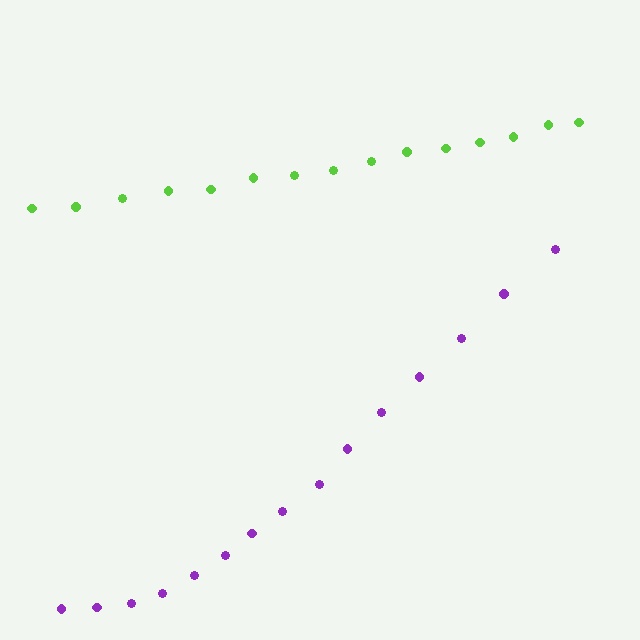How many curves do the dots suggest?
There are 2 distinct paths.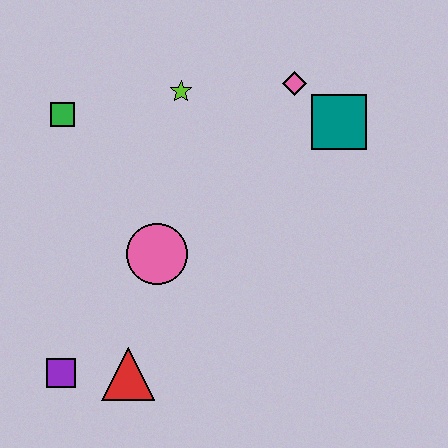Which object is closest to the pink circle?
The red triangle is closest to the pink circle.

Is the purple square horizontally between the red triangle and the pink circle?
No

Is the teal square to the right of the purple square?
Yes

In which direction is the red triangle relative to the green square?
The red triangle is below the green square.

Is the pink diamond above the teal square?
Yes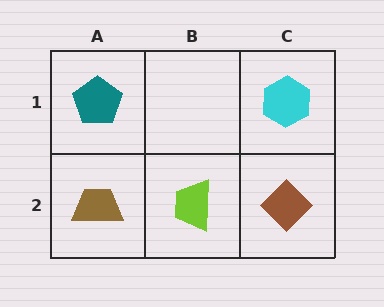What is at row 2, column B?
A lime trapezoid.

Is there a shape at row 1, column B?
No, that cell is empty.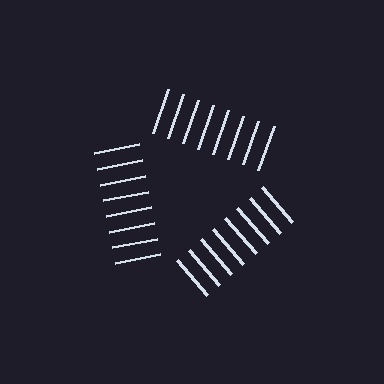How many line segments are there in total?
24 — 8 along each of the 3 edges.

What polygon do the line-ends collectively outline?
An illusory triangle — the line segments terminate on its edges but no continuous stroke is drawn.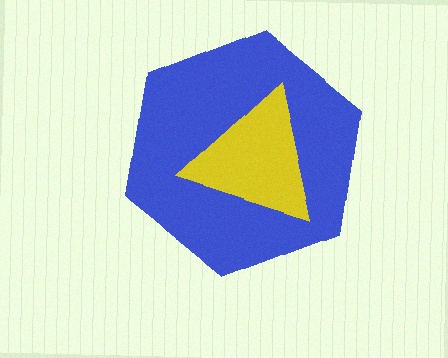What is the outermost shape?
The blue hexagon.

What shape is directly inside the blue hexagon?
The yellow triangle.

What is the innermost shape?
The yellow triangle.